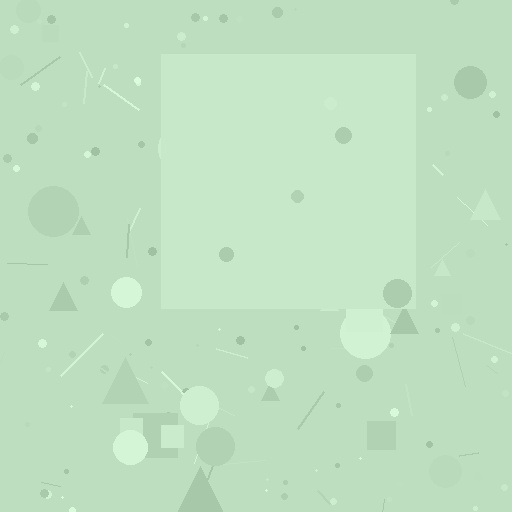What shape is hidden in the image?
A square is hidden in the image.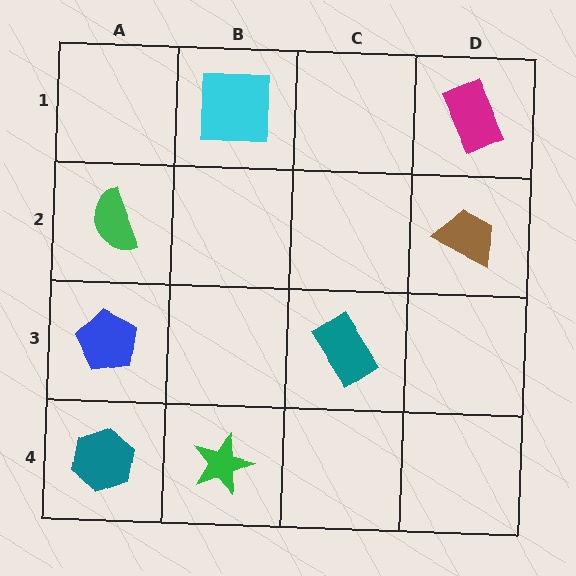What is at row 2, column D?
A brown trapezoid.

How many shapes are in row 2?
2 shapes.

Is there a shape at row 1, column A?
No, that cell is empty.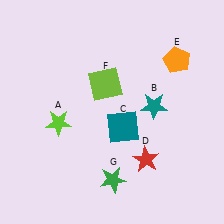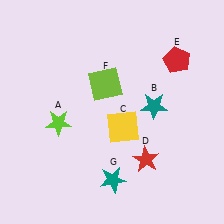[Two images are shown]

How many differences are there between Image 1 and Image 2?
There are 3 differences between the two images.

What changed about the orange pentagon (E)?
In Image 1, E is orange. In Image 2, it changed to red.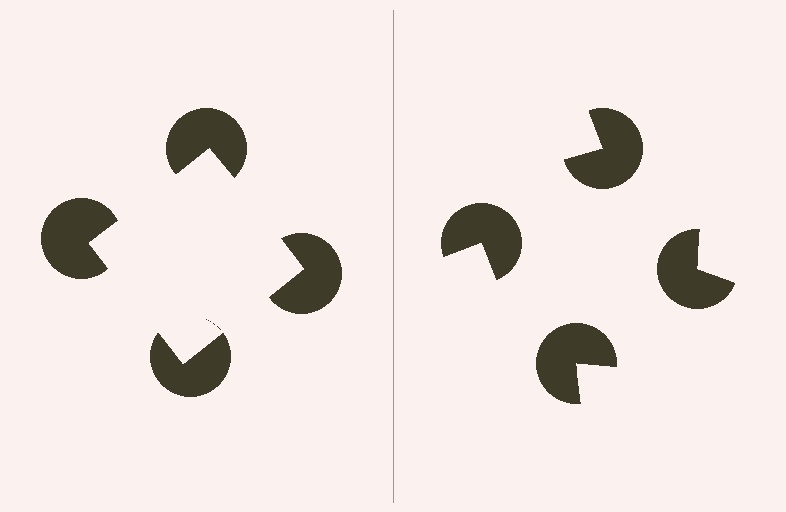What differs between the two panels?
The pac-man discs are positioned identically on both sides; only the wedge orientations differ. On the left they align to a square; on the right they are misaligned.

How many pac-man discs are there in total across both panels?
8 — 4 on each side.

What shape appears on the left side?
An illusory square.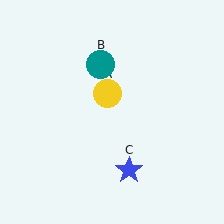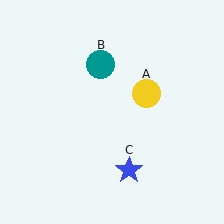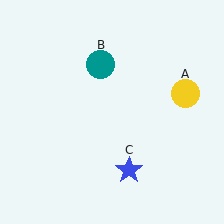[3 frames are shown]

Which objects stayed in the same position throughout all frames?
Teal circle (object B) and blue star (object C) remained stationary.